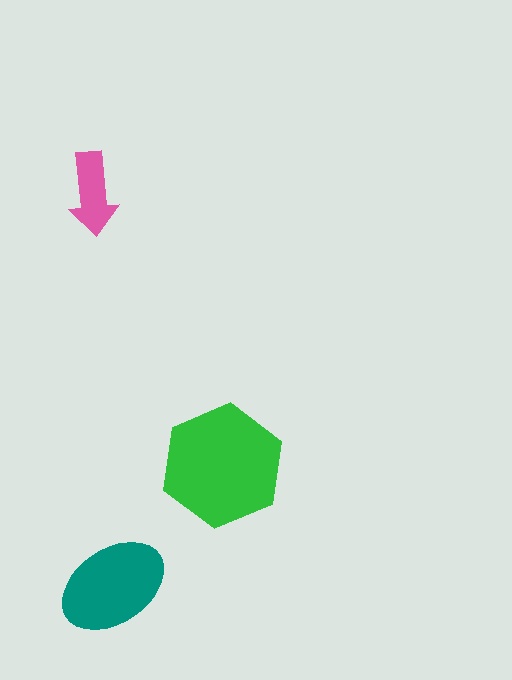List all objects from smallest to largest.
The pink arrow, the teal ellipse, the green hexagon.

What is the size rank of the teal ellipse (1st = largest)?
2nd.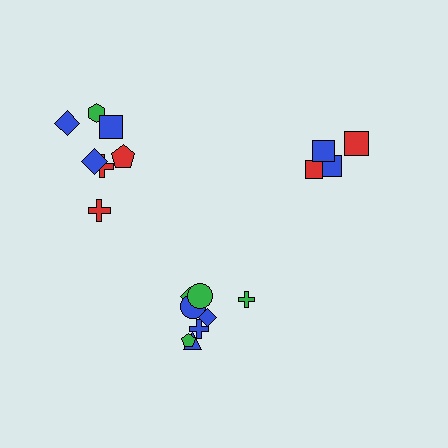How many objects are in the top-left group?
There are 7 objects.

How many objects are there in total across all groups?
There are 19 objects.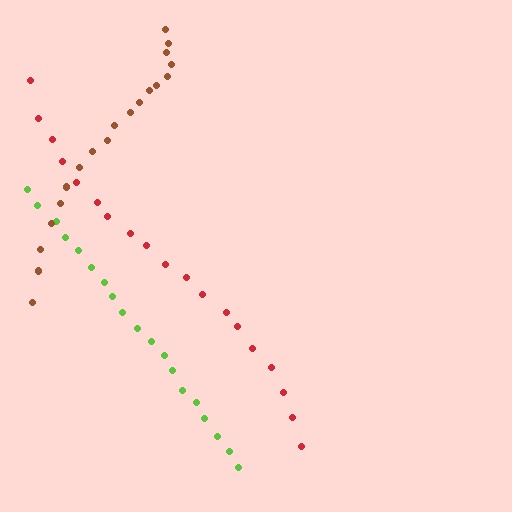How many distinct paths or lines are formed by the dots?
There are 3 distinct paths.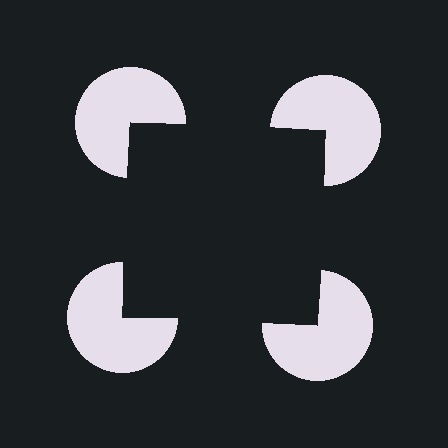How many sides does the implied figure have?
4 sides.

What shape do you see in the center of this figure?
An illusory square — its edges are inferred from the aligned wedge cuts in the pac-man discs, not physically drawn.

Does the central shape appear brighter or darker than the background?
It typically appears slightly darker than the background, even though no actual brightness change is drawn.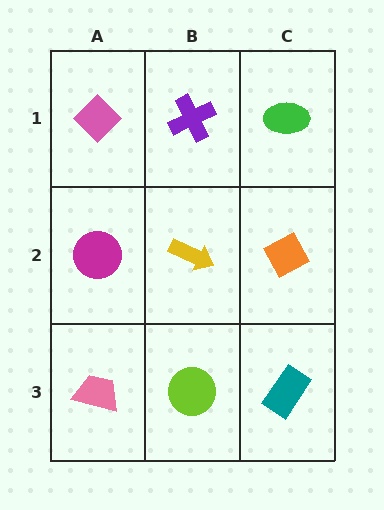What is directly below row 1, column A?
A magenta circle.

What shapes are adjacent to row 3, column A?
A magenta circle (row 2, column A), a lime circle (row 3, column B).